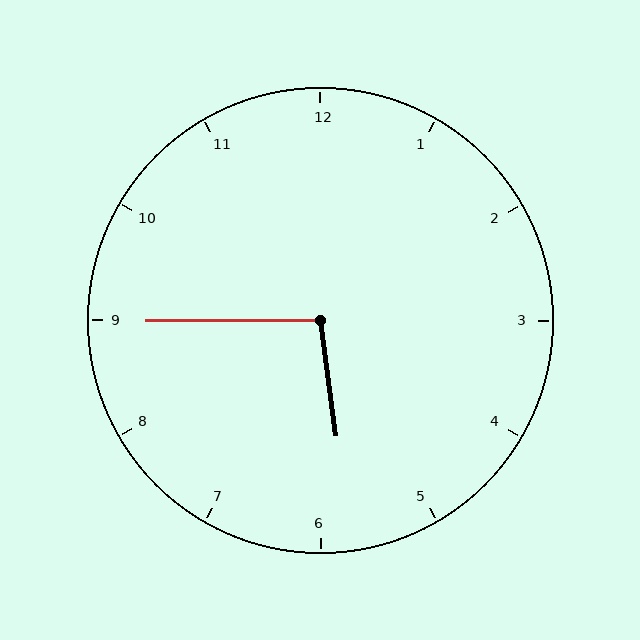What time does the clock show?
5:45.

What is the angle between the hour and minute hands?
Approximately 98 degrees.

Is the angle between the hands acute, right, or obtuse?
It is obtuse.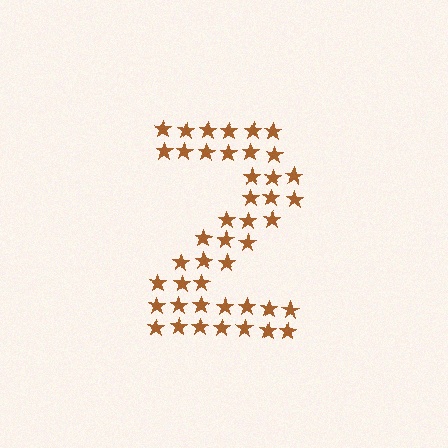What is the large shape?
The large shape is the digit 2.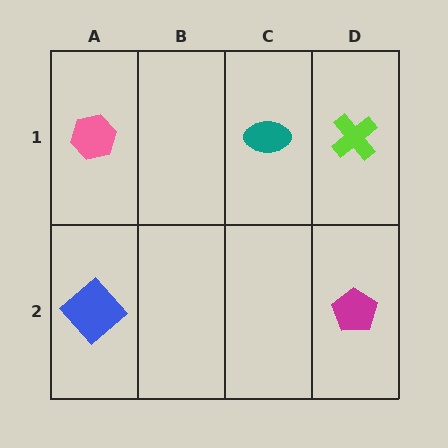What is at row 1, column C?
A teal ellipse.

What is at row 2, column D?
A magenta pentagon.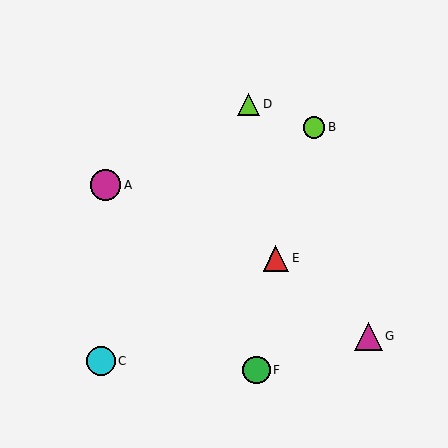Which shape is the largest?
The magenta circle (labeled A) is the largest.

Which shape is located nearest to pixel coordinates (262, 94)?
The lime triangle (labeled D) at (249, 104) is nearest to that location.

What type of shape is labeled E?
Shape E is a red triangle.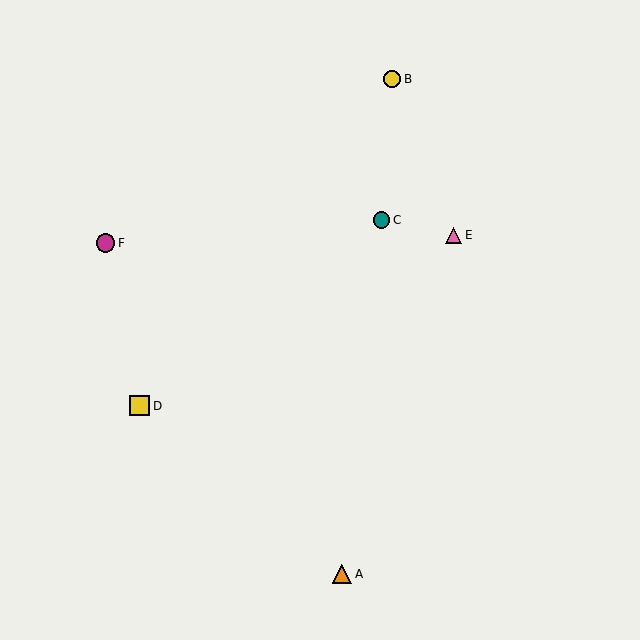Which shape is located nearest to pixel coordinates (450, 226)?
The pink triangle (labeled E) at (454, 235) is nearest to that location.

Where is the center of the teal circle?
The center of the teal circle is at (382, 220).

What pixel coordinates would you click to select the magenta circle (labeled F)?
Click at (105, 243) to select the magenta circle F.